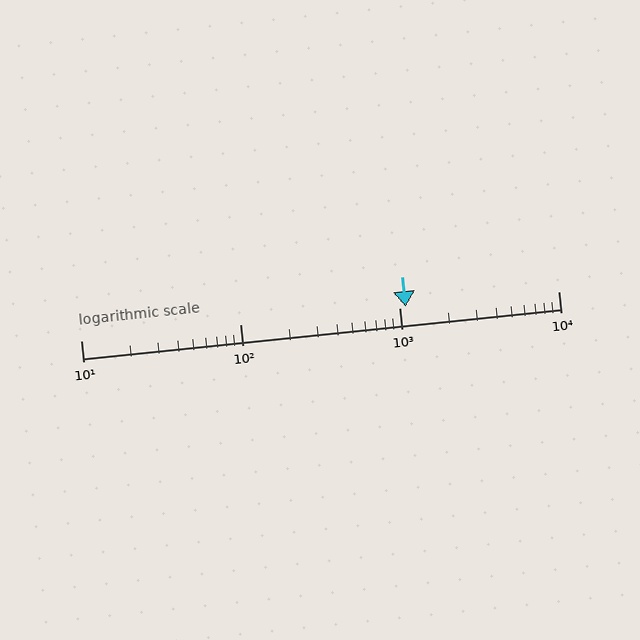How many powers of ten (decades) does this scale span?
The scale spans 3 decades, from 10 to 10000.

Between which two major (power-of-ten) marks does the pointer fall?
The pointer is between 1000 and 10000.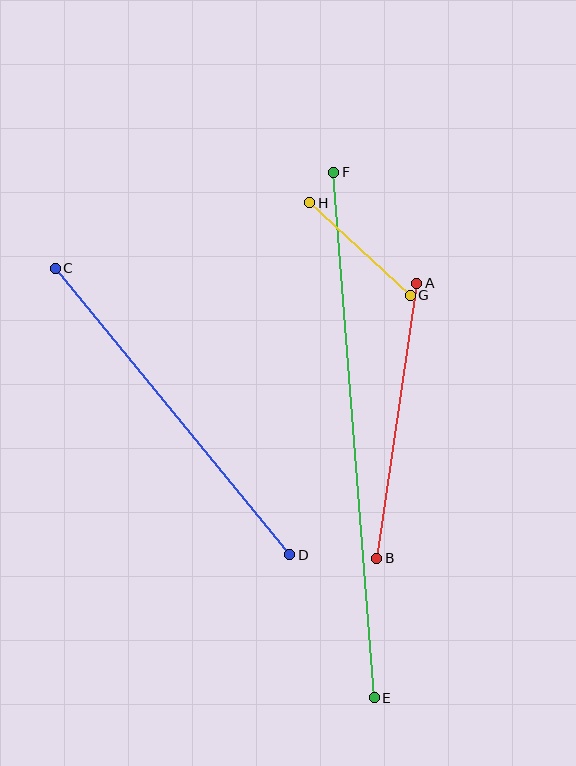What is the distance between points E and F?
The distance is approximately 527 pixels.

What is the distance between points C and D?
The distance is approximately 370 pixels.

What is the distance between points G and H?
The distance is approximately 137 pixels.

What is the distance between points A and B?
The distance is approximately 278 pixels.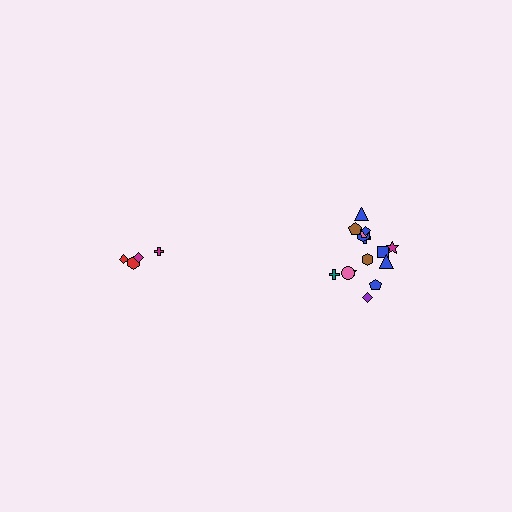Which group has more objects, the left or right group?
The right group.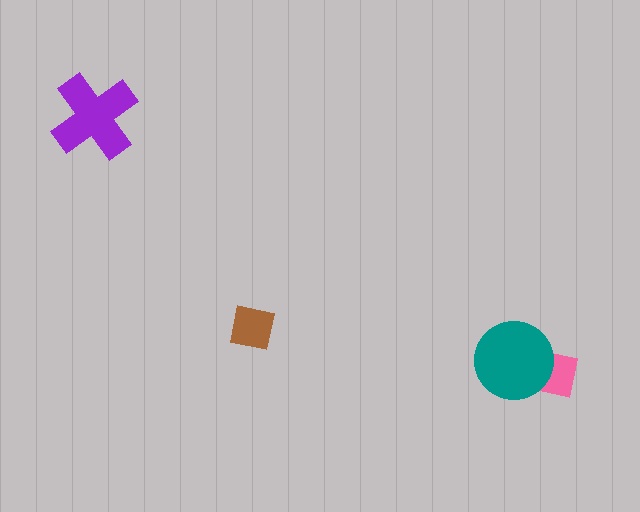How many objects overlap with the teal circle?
1 object overlaps with the teal circle.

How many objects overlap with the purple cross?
0 objects overlap with the purple cross.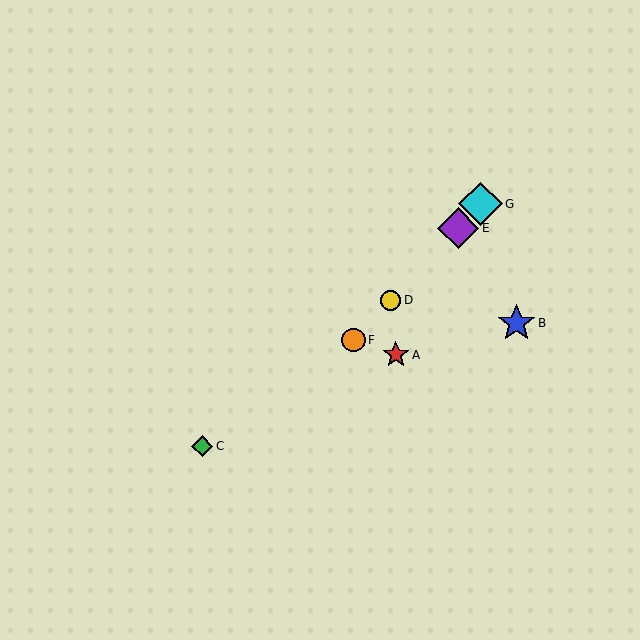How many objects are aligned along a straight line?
4 objects (D, E, F, G) are aligned along a straight line.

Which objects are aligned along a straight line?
Objects D, E, F, G are aligned along a straight line.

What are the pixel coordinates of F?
Object F is at (354, 340).